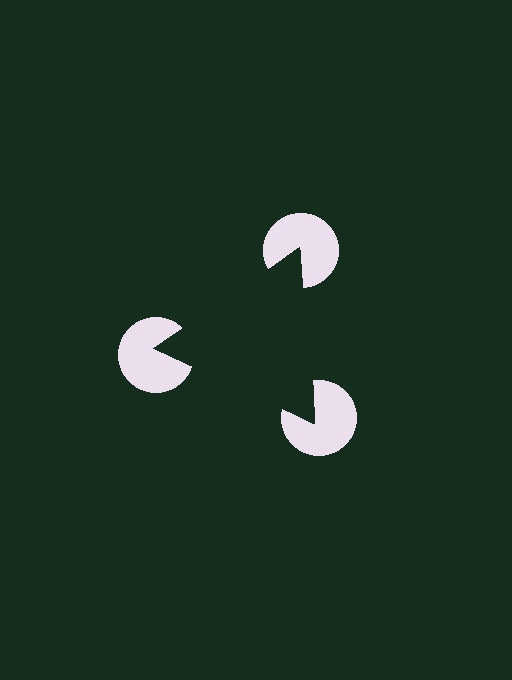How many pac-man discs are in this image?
There are 3 — one at each vertex of the illusory triangle.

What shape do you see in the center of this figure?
An illusory triangle — its edges are inferred from the aligned wedge cuts in the pac-man discs, not physically drawn.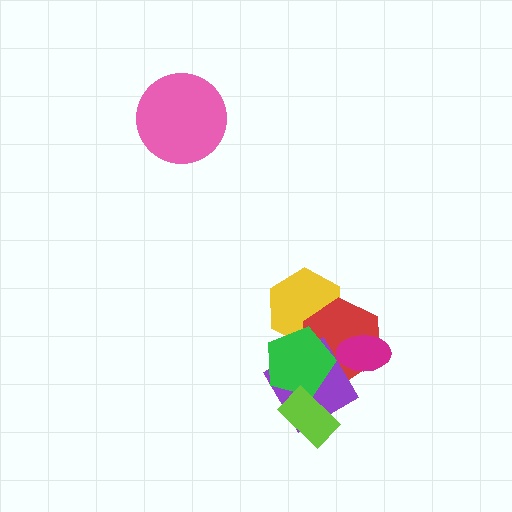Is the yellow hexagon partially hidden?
Yes, it is partially covered by another shape.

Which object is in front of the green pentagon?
The lime rectangle is in front of the green pentagon.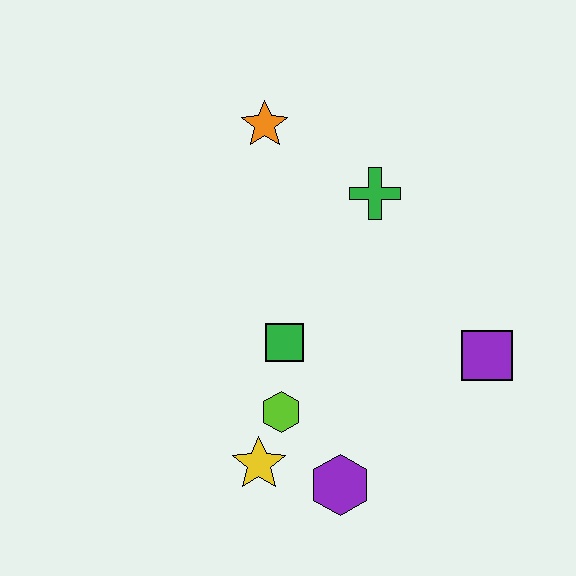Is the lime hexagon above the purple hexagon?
Yes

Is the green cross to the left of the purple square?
Yes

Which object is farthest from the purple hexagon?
The orange star is farthest from the purple hexagon.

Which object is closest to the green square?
The lime hexagon is closest to the green square.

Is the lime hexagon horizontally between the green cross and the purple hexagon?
No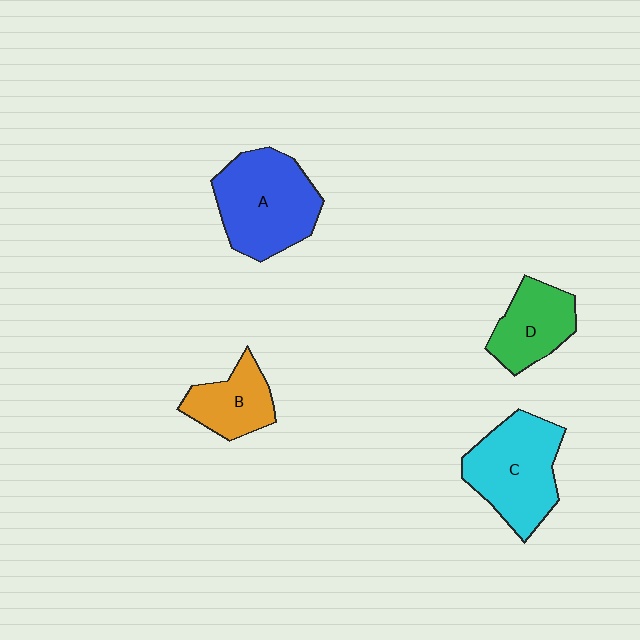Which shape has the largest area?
Shape A (blue).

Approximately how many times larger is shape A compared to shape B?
Approximately 1.8 times.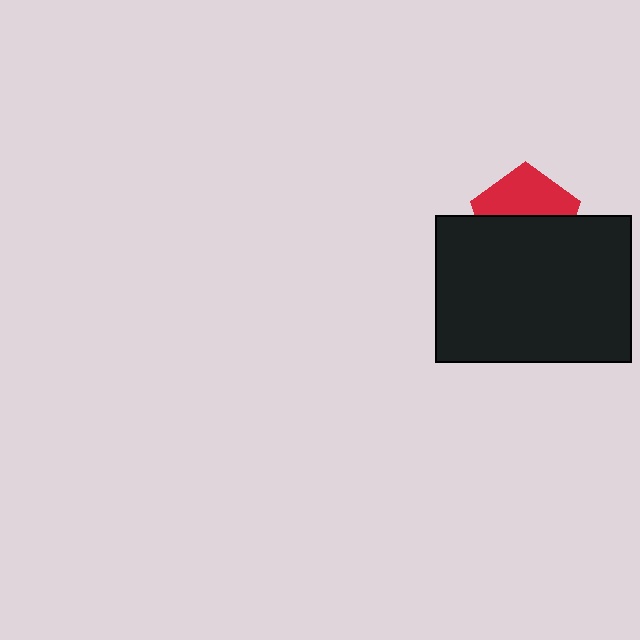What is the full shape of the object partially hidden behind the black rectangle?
The partially hidden object is a red pentagon.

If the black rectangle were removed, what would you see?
You would see the complete red pentagon.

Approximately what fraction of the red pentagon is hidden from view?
Roughly 54% of the red pentagon is hidden behind the black rectangle.